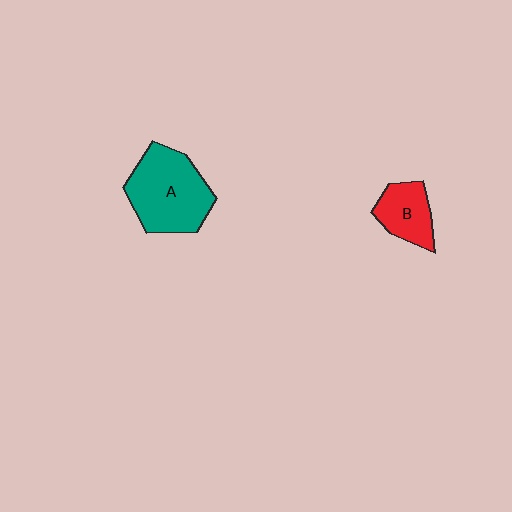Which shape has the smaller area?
Shape B (red).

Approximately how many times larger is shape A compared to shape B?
Approximately 1.9 times.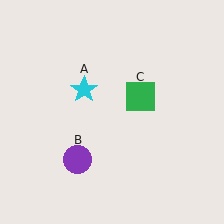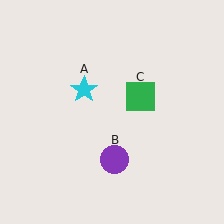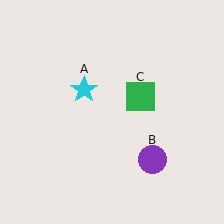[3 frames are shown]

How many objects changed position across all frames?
1 object changed position: purple circle (object B).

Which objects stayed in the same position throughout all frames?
Cyan star (object A) and green square (object C) remained stationary.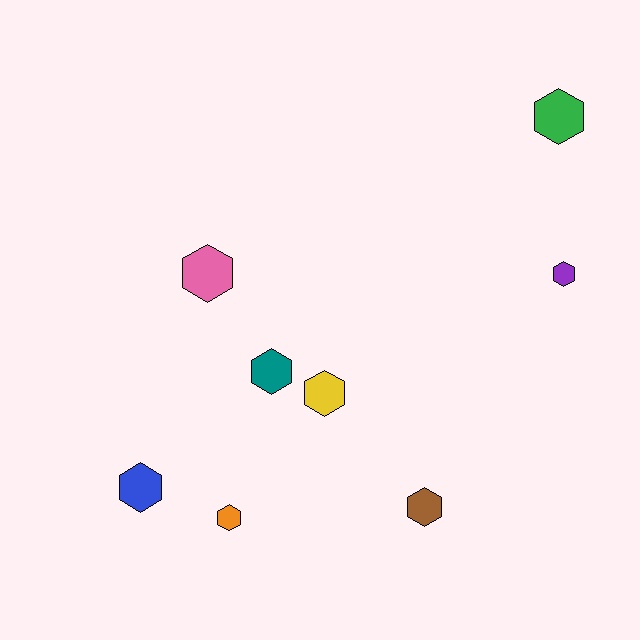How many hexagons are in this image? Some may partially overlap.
There are 8 hexagons.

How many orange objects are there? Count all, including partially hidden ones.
There is 1 orange object.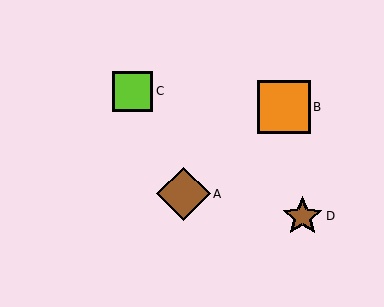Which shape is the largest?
The brown diamond (labeled A) is the largest.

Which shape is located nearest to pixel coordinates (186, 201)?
The brown diamond (labeled A) at (184, 194) is nearest to that location.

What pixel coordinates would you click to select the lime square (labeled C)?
Click at (133, 91) to select the lime square C.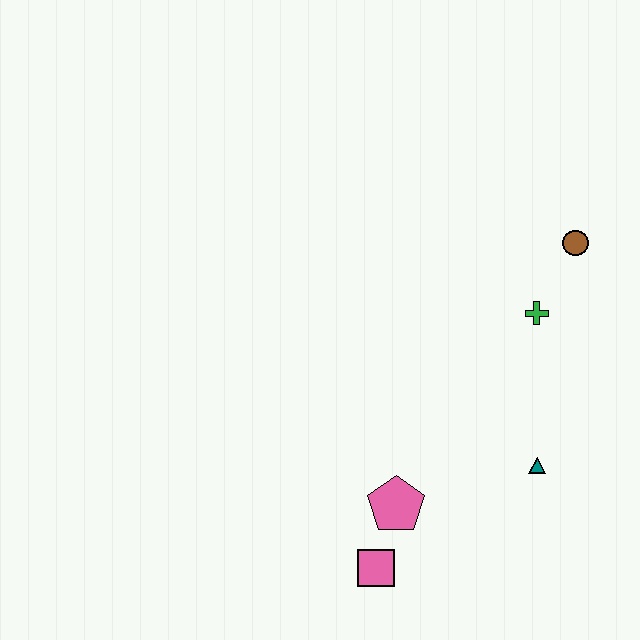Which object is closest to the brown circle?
The green cross is closest to the brown circle.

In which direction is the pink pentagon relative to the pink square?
The pink pentagon is above the pink square.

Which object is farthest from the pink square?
The brown circle is farthest from the pink square.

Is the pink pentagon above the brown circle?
No